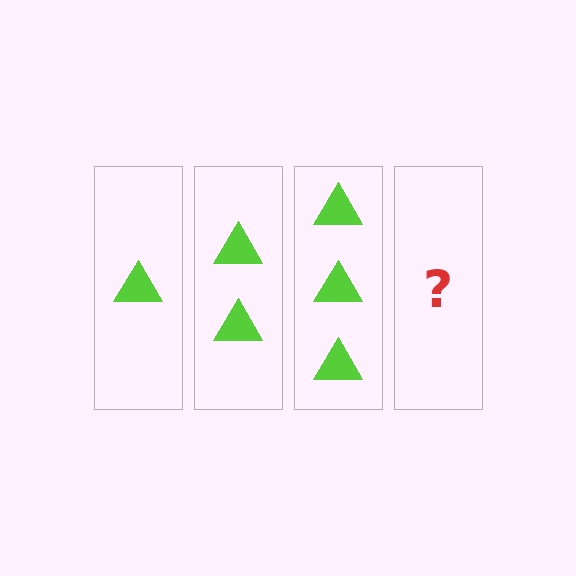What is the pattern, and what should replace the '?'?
The pattern is that each step adds one more triangle. The '?' should be 4 triangles.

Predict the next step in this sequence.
The next step is 4 triangles.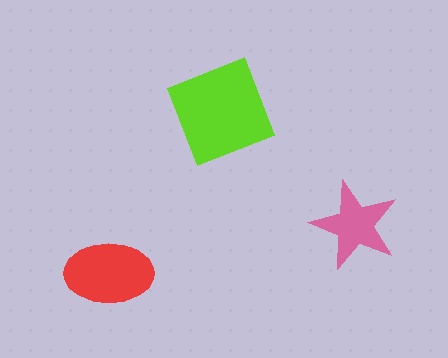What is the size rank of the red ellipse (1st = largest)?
2nd.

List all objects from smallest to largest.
The pink star, the red ellipse, the lime diamond.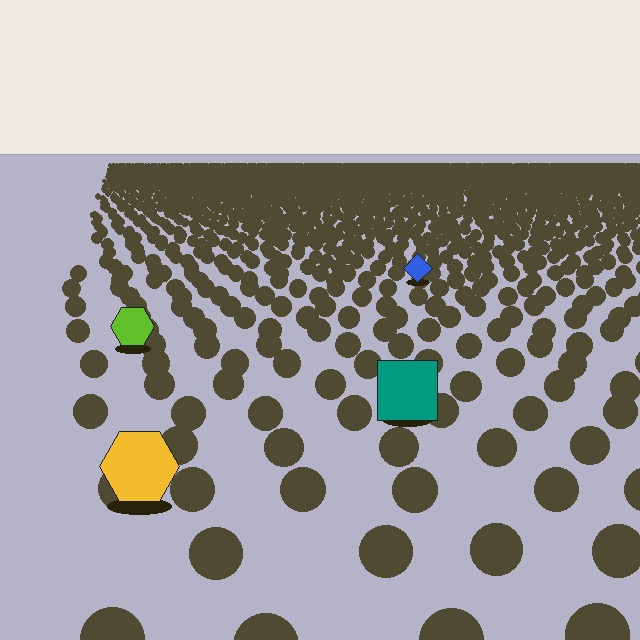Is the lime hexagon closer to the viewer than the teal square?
No. The teal square is closer — you can tell from the texture gradient: the ground texture is coarser near it.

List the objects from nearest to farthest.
From nearest to farthest: the yellow hexagon, the teal square, the lime hexagon, the blue diamond.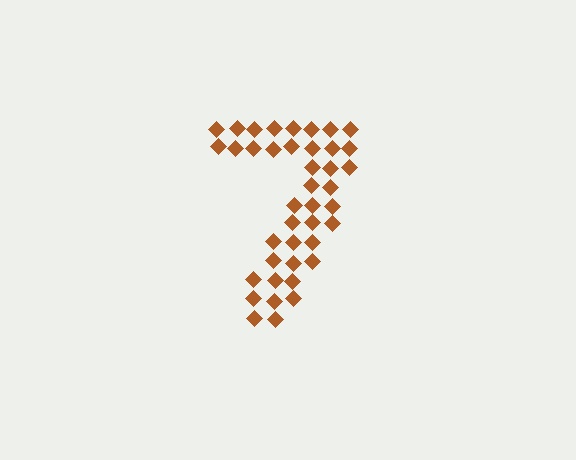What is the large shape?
The large shape is the digit 7.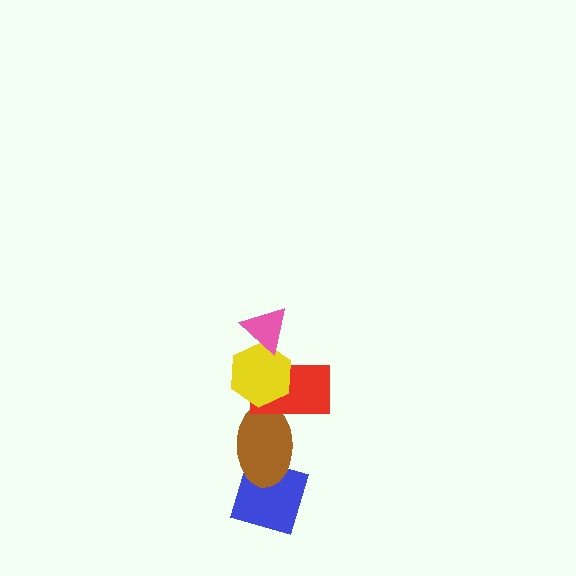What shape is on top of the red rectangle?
The yellow hexagon is on top of the red rectangle.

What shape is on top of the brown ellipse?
The red rectangle is on top of the brown ellipse.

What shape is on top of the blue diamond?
The brown ellipse is on top of the blue diamond.